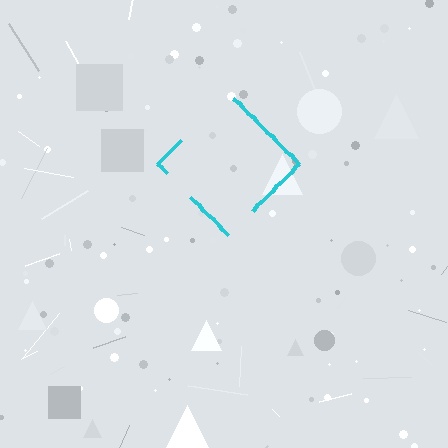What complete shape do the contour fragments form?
The contour fragments form a diamond.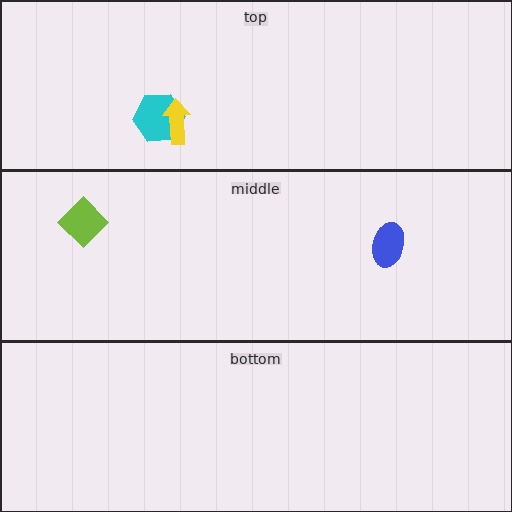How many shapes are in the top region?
2.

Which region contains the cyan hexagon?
The top region.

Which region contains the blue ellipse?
The middle region.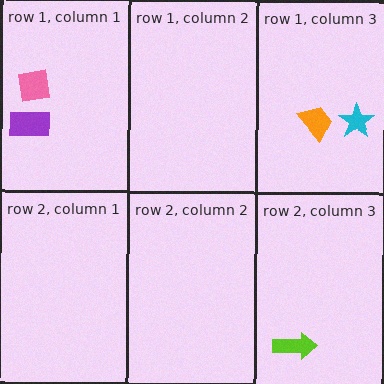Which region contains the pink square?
The row 1, column 1 region.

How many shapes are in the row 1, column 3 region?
2.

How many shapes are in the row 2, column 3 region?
1.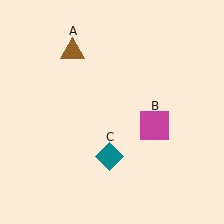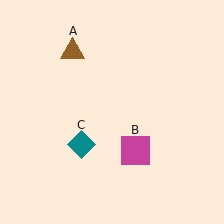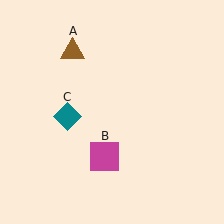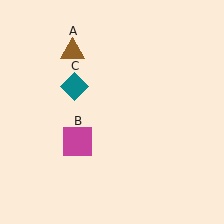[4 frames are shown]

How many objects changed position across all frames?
2 objects changed position: magenta square (object B), teal diamond (object C).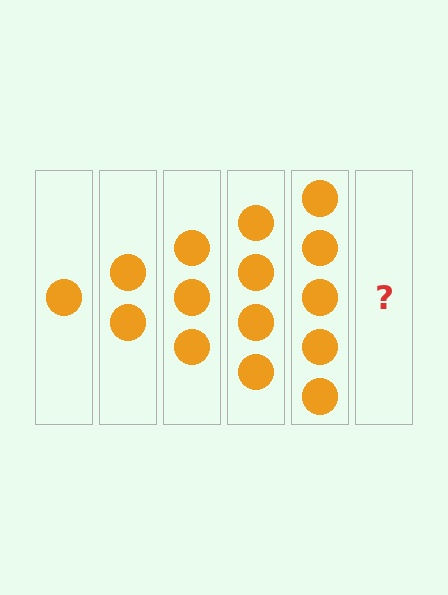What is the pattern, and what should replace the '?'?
The pattern is that each step adds one more circle. The '?' should be 6 circles.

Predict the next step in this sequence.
The next step is 6 circles.